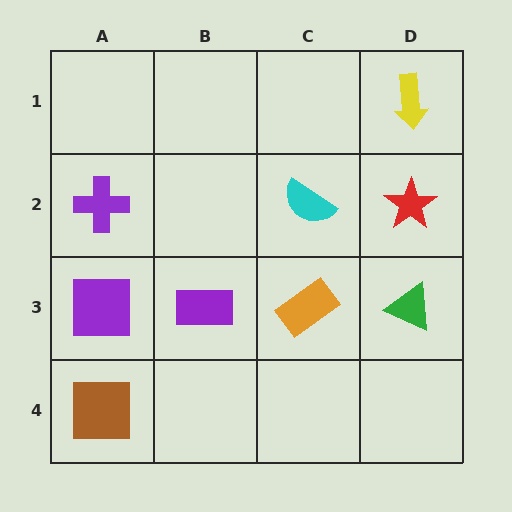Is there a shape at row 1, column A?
No, that cell is empty.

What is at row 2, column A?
A purple cross.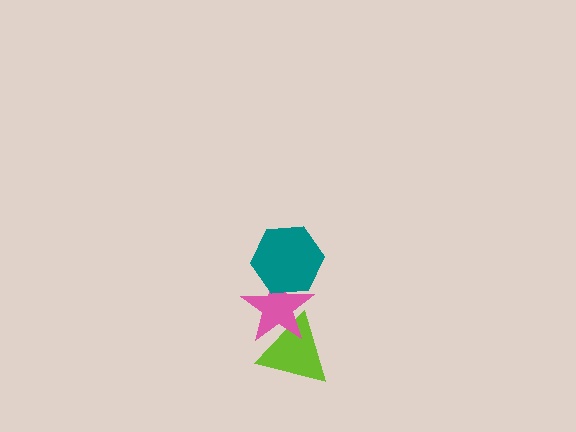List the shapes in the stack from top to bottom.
From top to bottom: the teal hexagon, the pink star, the lime triangle.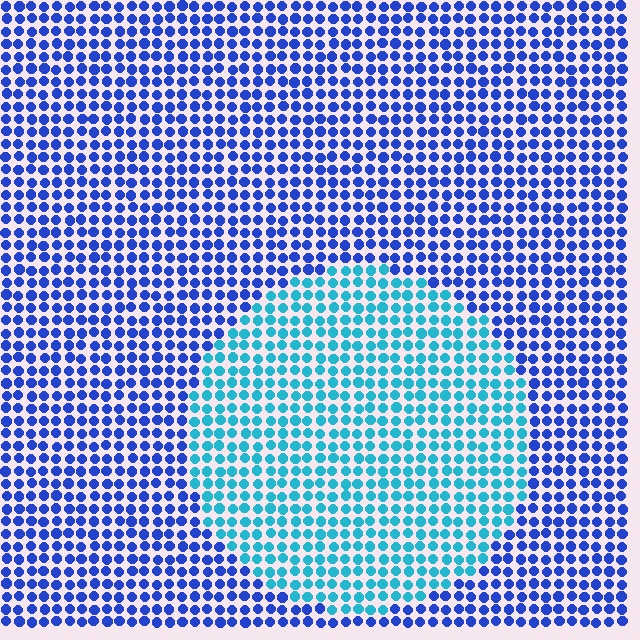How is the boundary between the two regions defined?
The boundary is defined purely by a slight shift in hue (about 41 degrees). Spacing, size, and orientation are identical on both sides.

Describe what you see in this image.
The image is filled with small blue elements in a uniform arrangement. A circle-shaped region is visible where the elements are tinted to a slightly different hue, forming a subtle color boundary.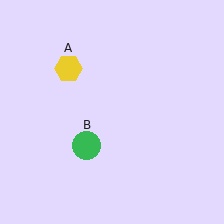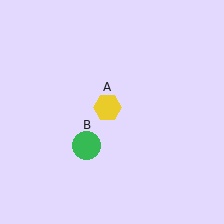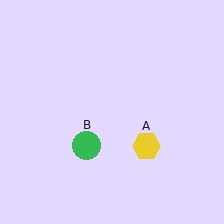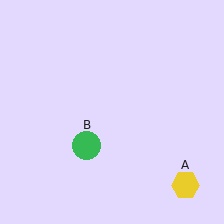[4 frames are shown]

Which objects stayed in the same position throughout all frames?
Green circle (object B) remained stationary.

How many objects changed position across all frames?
1 object changed position: yellow hexagon (object A).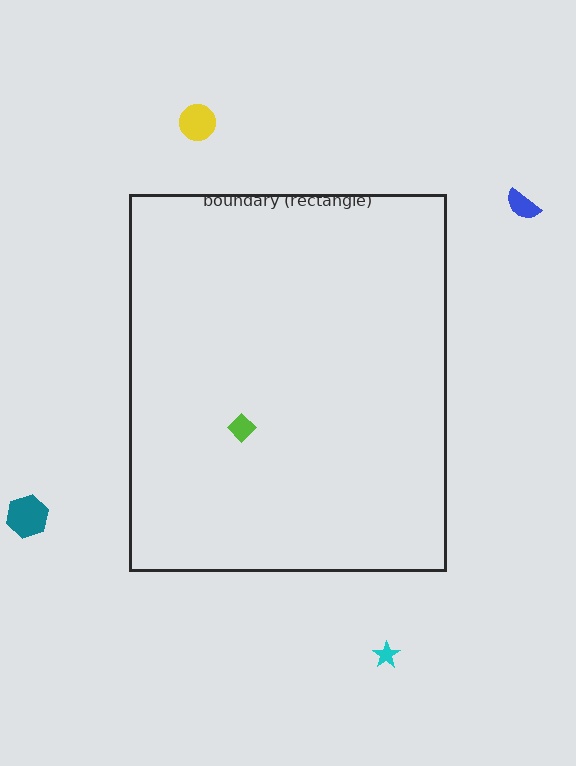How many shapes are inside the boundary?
1 inside, 4 outside.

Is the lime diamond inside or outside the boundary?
Inside.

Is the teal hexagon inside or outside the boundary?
Outside.